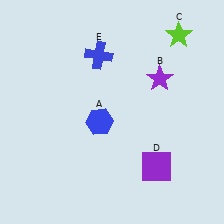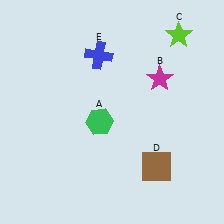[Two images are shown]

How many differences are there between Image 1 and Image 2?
There are 3 differences between the two images.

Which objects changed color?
A changed from blue to green. B changed from purple to magenta. D changed from purple to brown.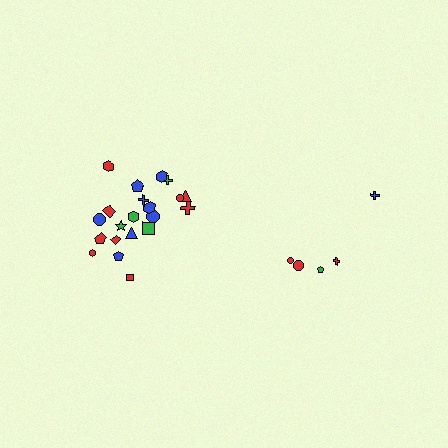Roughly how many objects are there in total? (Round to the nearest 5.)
Roughly 25 objects in total.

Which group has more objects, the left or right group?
The left group.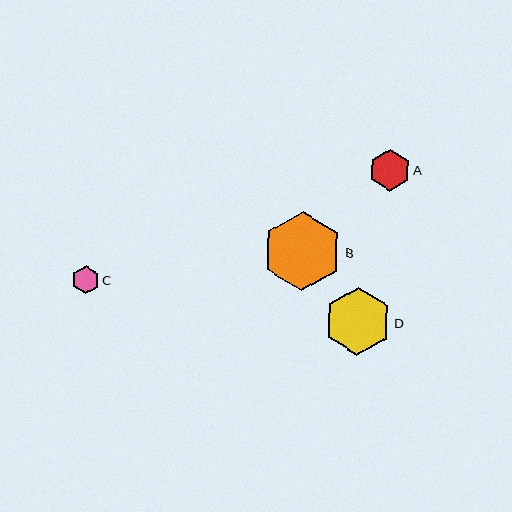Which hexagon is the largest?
Hexagon B is the largest with a size of approximately 79 pixels.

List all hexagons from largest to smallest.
From largest to smallest: B, D, A, C.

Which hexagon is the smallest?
Hexagon C is the smallest with a size of approximately 28 pixels.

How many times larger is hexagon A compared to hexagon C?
Hexagon A is approximately 1.5 times the size of hexagon C.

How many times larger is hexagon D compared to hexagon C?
Hexagon D is approximately 2.4 times the size of hexagon C.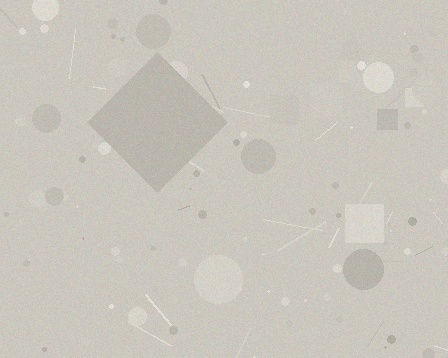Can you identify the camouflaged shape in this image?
The camouflaged shape is a diamond.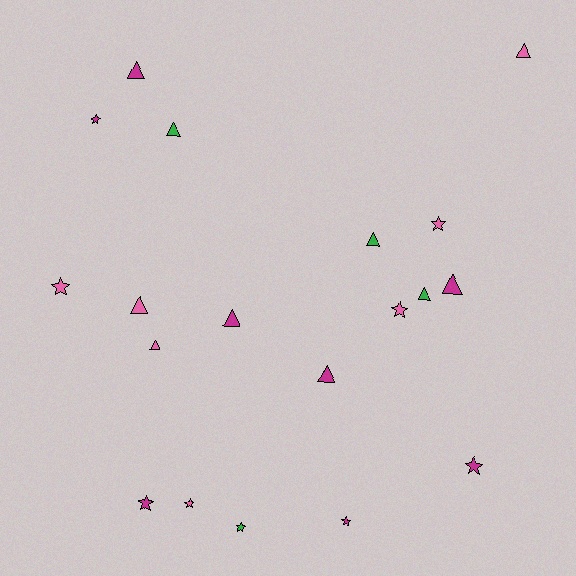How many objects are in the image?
There are 19 objects.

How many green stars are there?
There is 1 green star.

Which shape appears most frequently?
Triangle, with 10 objects.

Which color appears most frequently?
Magenta, with 8 objects.